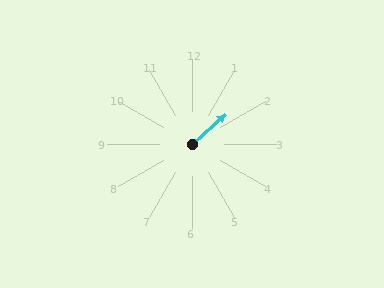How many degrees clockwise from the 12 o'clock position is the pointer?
Approximately 48 degrees.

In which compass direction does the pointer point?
Northeast.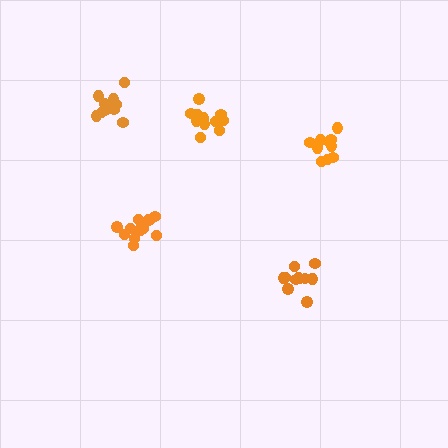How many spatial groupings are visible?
There are 5 spatial groupings.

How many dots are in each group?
Group 1: 14 dots, Group 2: 10 dots, Group 3: 10 dots, Group 4: 11 dots, Group 5: 12 dots (57 total).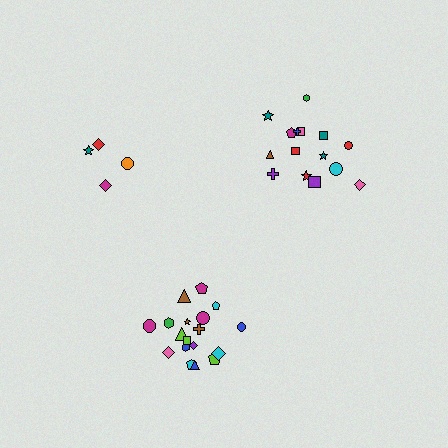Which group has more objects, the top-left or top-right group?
The top-right group.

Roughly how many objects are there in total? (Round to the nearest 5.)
Roughly 35 objects in total.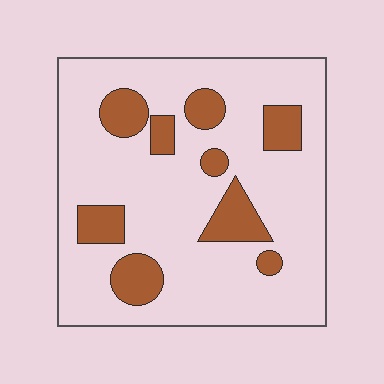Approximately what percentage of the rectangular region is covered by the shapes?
Approximately 20%.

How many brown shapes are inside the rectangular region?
9.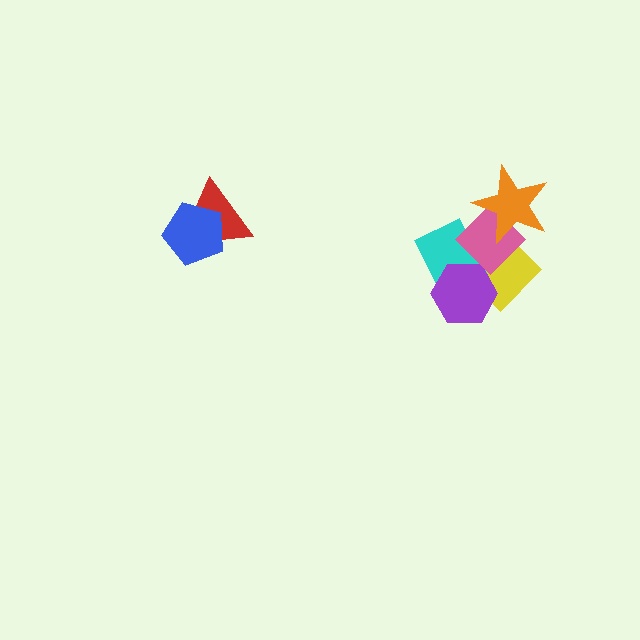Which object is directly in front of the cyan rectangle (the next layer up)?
The purple hexagon is directly in front of the cyan rectangle.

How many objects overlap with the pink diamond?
4 objects overlap with the pink diamond.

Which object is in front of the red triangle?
The blue pentagon is in front of the red triangle.